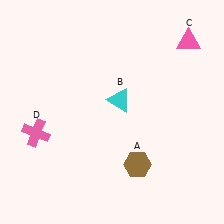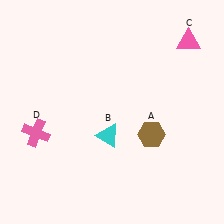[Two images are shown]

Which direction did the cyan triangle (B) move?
The cyan triangle (B) moved down.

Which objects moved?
The objects that moved are: the brown hexagon (A), the cyan triangle (B).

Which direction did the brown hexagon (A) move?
The brown hexagon (A) moved up.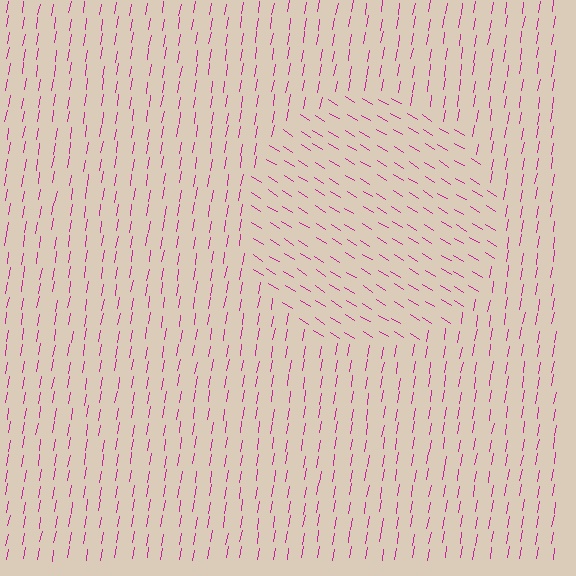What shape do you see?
I see a circle.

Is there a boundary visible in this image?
Yes, there is a texture boundary formed by a change in line orientation.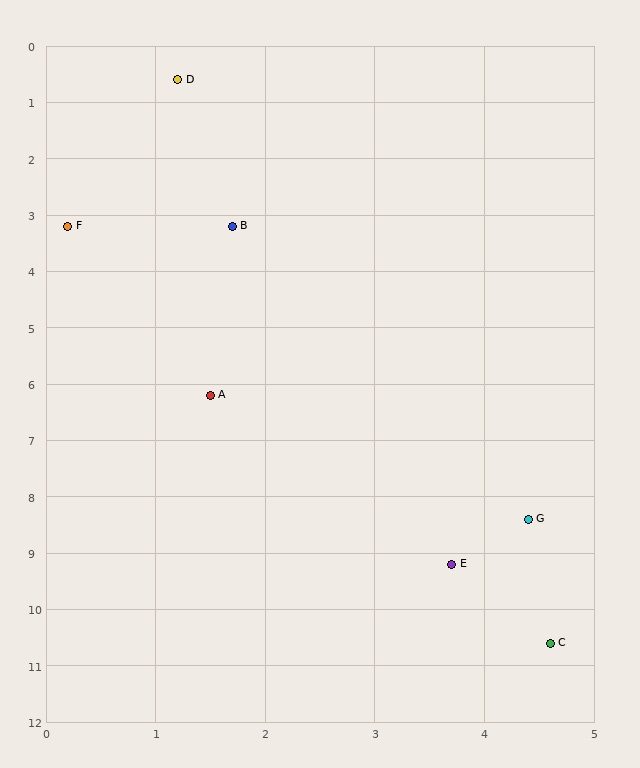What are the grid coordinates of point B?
Point B is at approximately (1.7, 3.2).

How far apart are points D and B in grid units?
Points D and B are about 2.6 grid units apart.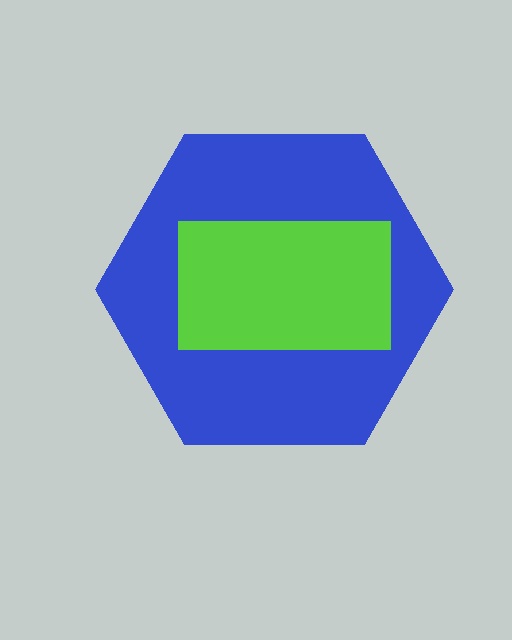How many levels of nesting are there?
2.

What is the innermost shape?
The lime rectangle.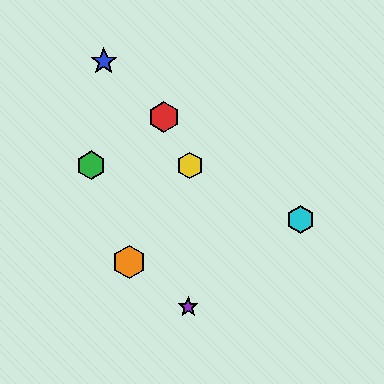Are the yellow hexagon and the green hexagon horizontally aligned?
Yes, both are at y≈165.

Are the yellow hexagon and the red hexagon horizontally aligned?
No, the yellow hexagon is at y≈165 and the red hexagon is at y≈117.